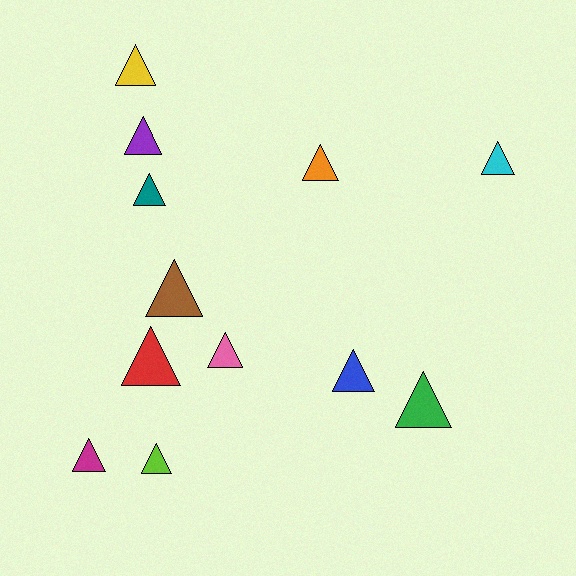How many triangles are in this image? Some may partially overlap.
There are 12 triangles.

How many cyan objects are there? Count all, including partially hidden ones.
There is 1 cyan object.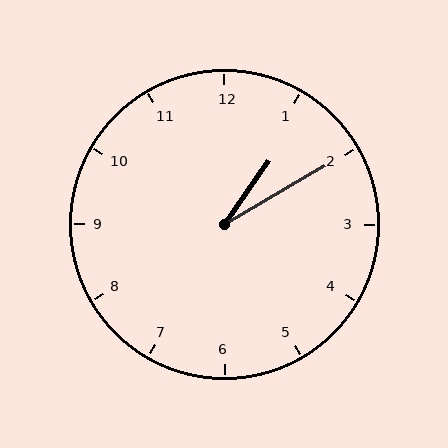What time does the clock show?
1:10.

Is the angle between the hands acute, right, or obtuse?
It is acute.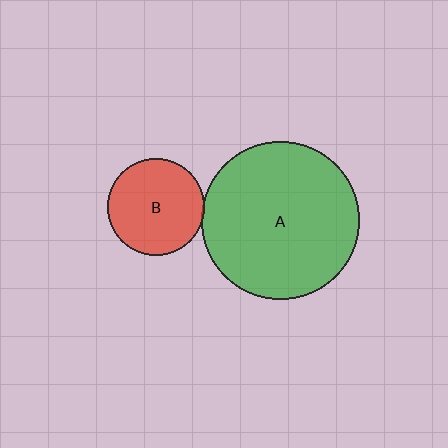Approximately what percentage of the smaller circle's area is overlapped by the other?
Approximately 5%.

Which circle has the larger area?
Circle A (green).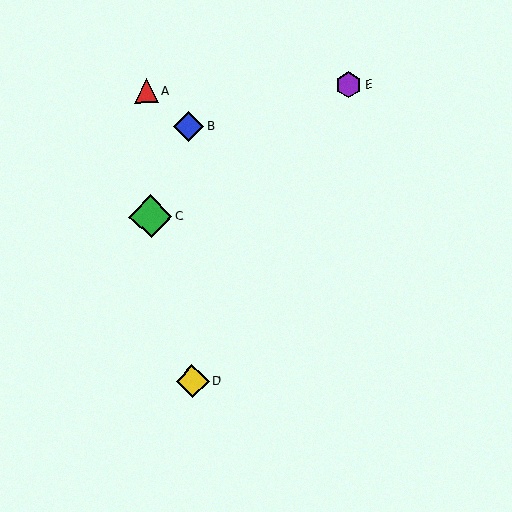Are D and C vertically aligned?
No, D is at x≈192 and C is at x≈151.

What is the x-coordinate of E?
Object E is at x≈348.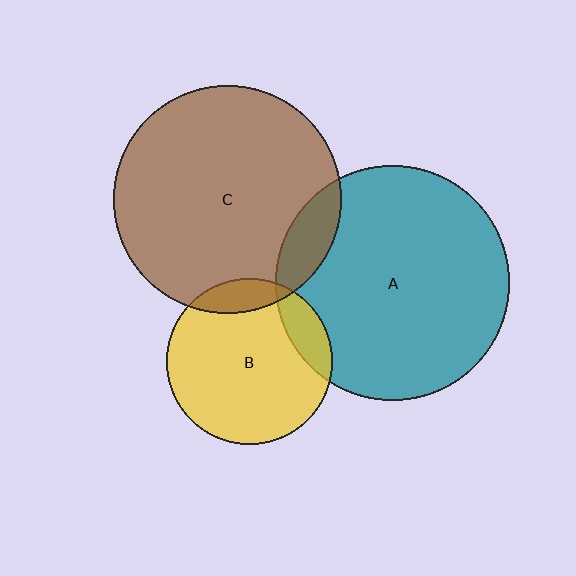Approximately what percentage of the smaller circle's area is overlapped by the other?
Approximately 15%.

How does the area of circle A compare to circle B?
Approximately 2.0 times.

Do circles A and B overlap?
Yes.